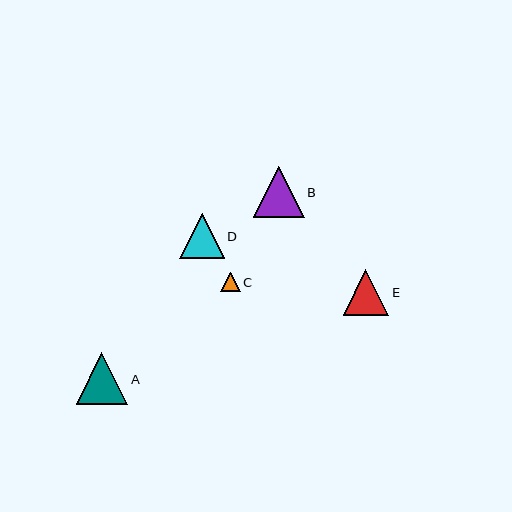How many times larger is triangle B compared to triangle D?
Triangle B is approximately 1.1 times the size of triangle D.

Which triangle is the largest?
Triangle A is the largest with a size of approximately 51 pixels.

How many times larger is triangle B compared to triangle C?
Triangle B is approximately 2.6 times the size of triangle C.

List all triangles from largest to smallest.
From largest to smallest: A, B, E, D, C.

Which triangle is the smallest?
Triangle C is the smallest with a size of approximately 19 pixels.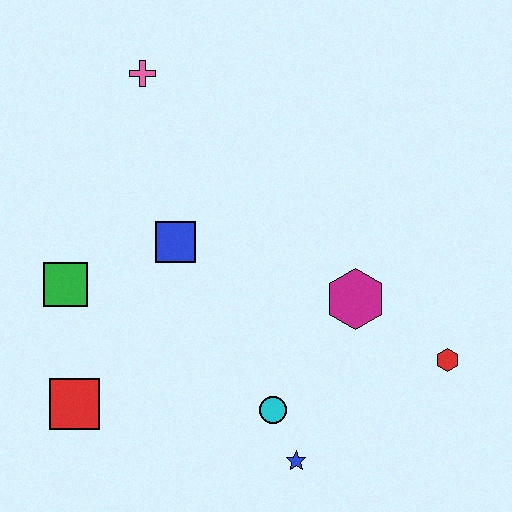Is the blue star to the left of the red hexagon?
Yes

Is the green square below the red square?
No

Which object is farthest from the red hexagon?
The pink cross is farthest from the red hexagon.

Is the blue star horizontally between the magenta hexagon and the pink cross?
Yes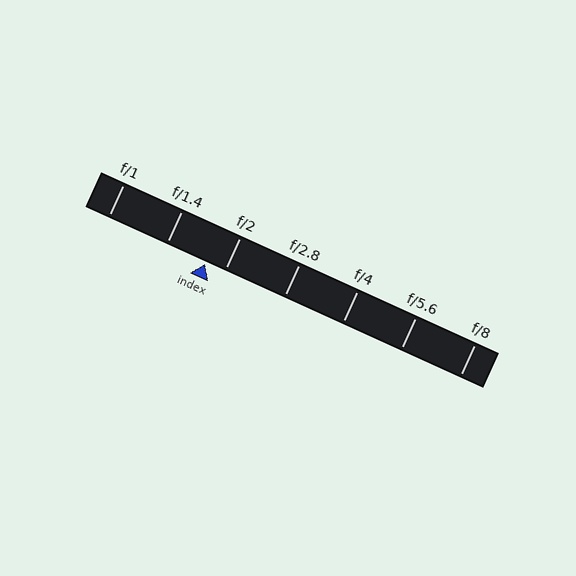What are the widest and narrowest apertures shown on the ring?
The widest aperture shown is f/1 and the narrowest is f/8.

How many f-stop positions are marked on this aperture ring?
There are 7 f-stop positions marked.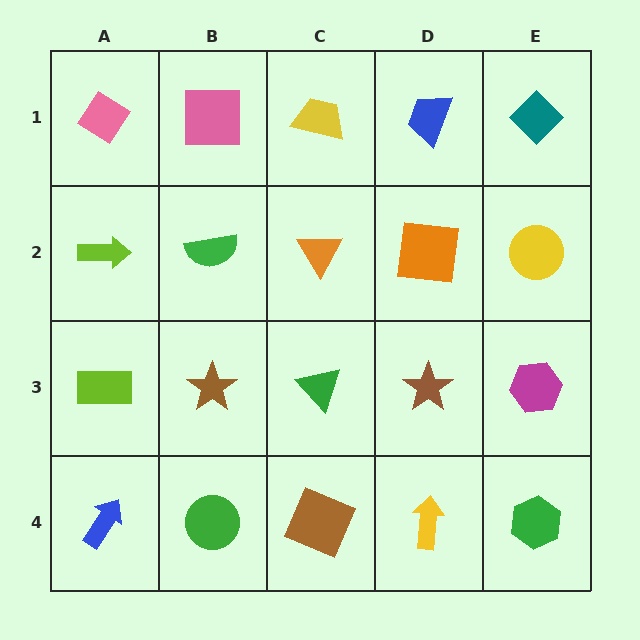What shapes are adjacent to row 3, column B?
A green semicircle (row 2, column B), a green circle (row 4, column B), a lime rectangle (row 3, column A), a green triangle (row 3, column C).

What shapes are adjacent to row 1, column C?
An orange triangle (row 2, column C), a pink square (row 1, column B), a blue trapezoid (row 1, column D).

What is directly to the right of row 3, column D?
A magenta hexagon.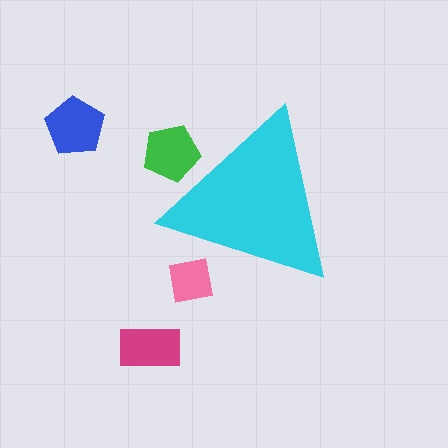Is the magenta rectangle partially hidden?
No, the magenta rectangle is fully visible.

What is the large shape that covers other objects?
A cyan triangle.